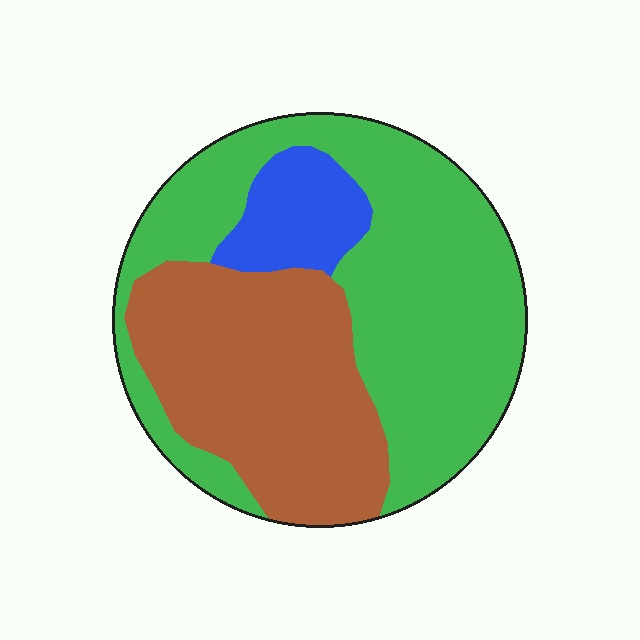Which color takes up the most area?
Green, at roughly 55%.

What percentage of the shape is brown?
Brown takes up between a quarter and a half of the shape.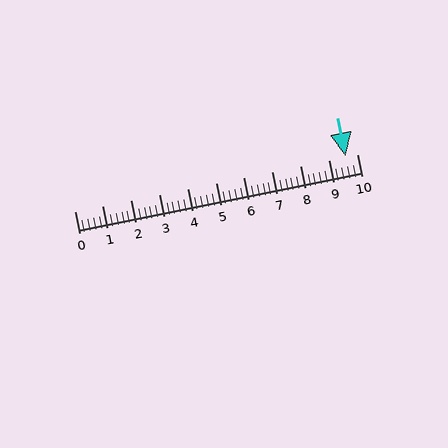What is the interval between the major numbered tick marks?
The major tick marks are spaced 1 units apart.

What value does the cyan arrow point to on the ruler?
The cyan arrow points to approximately 9.6.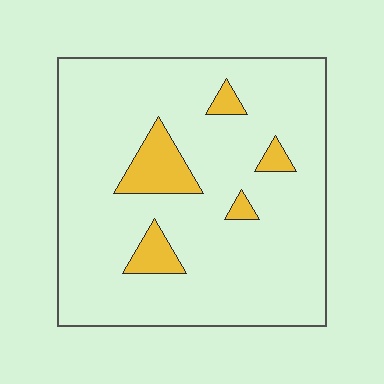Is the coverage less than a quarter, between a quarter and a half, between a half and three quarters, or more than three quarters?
Less than a quarter.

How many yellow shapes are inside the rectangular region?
5.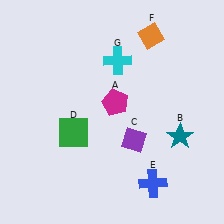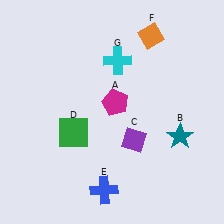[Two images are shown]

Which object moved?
The blue cross (E) moved left.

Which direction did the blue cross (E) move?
The blue cross (E) moved left.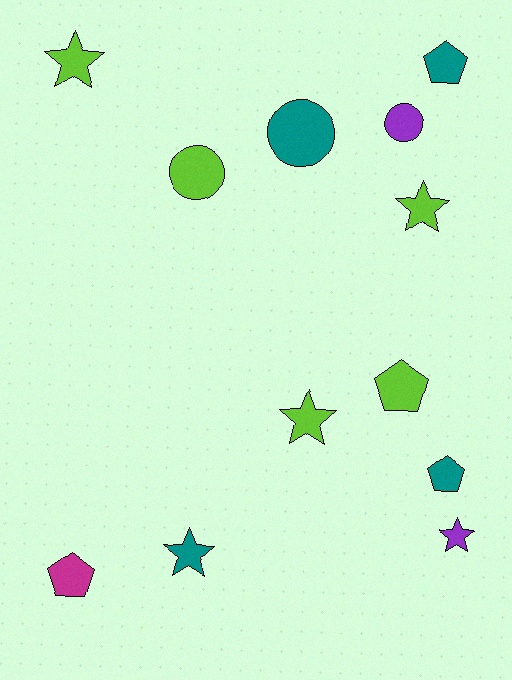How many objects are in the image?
There are 12 objects.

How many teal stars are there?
There is 1 teal star.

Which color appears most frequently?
Lime, with 5 objects.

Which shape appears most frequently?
Star, with 5 objects.